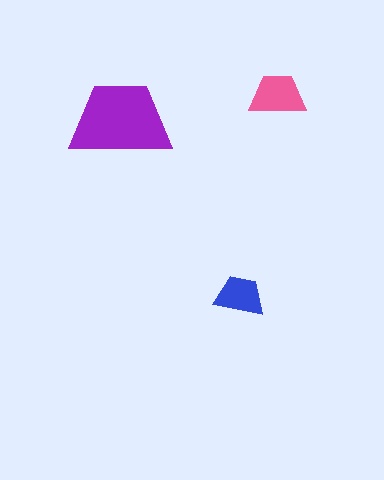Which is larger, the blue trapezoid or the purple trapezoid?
The purple one.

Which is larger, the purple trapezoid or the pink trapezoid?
The purple one.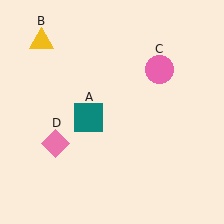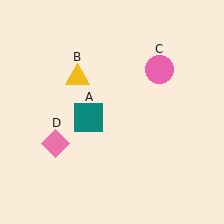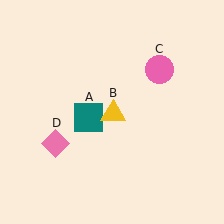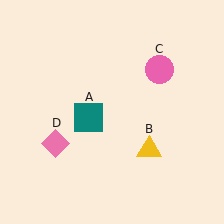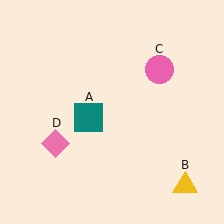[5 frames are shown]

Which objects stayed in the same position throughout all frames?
Teal square (object A) and pink circle (object C) and pink diamond (object D) remained stationary.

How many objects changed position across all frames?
1 object changed position: yellow triangle (object B).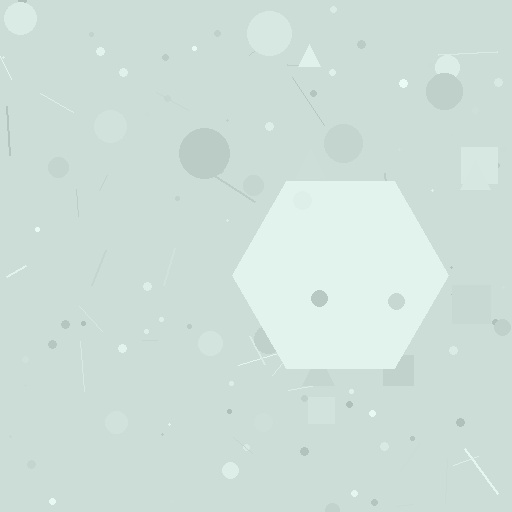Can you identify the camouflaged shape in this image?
The camouflaged shape is a hexagon.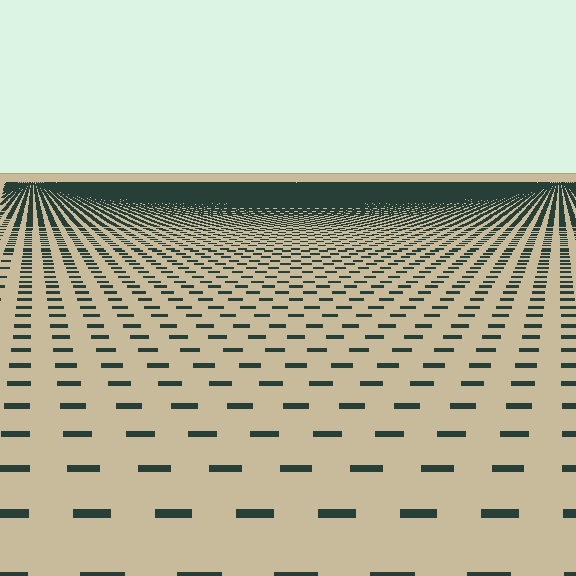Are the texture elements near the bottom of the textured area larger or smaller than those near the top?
Larger. Near the bottom, elements are closer to the viewer and appear at a bigger on-screen size.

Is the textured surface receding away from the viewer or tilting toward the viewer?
The surface is receding away from the viewer. Texture elements get smaller and denser toward the top.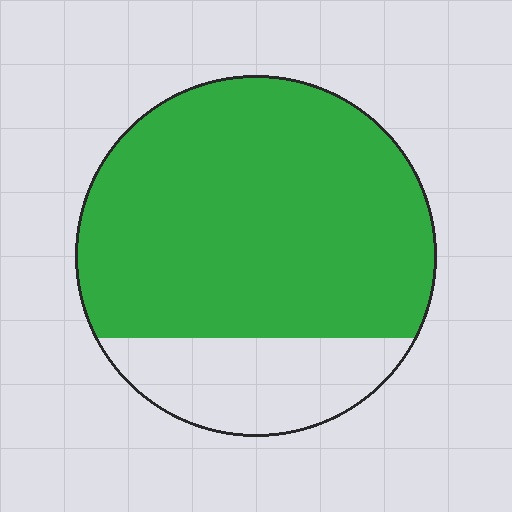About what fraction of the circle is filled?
About four fifths (4/5).